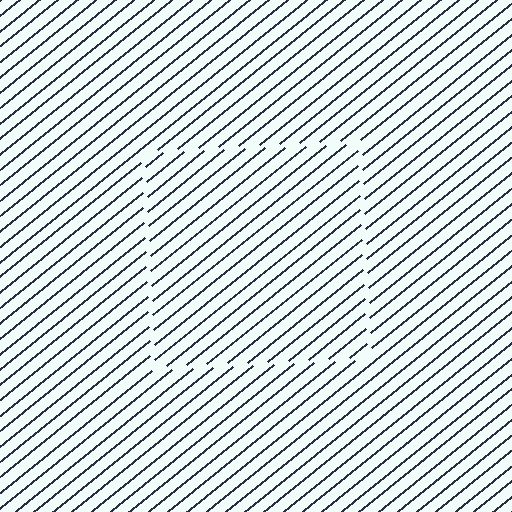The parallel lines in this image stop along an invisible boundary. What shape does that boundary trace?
An illusory square. The interior of the shape contains the same grating, shifted by half a period — the contour is defined by the phase discontinuity where line-ends from the inner and outer gratings abut.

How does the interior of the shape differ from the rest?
The interior of the shape contains the same grating, shifted by half a period — the contour is defined by the phase discontinuity where line-ends from the inner and outer gratings abut.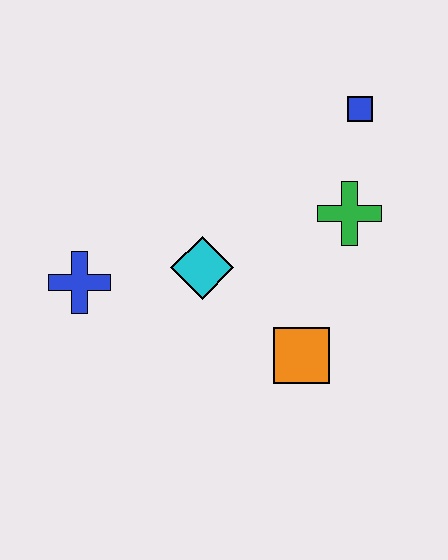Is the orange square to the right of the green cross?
No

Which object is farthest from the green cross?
The blue cross is farthest from the green cross.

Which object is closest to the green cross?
The blue square is closest to the green cross.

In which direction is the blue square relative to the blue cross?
The blue square is to the right of the blue cross.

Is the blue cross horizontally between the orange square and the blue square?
No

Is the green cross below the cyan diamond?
No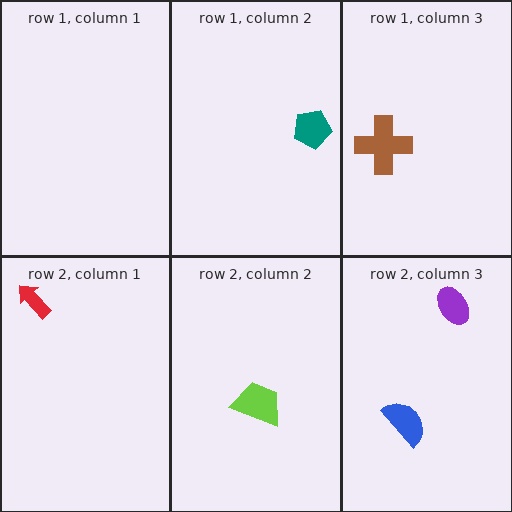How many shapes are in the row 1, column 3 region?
1.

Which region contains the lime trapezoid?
The row 2, column 2 region.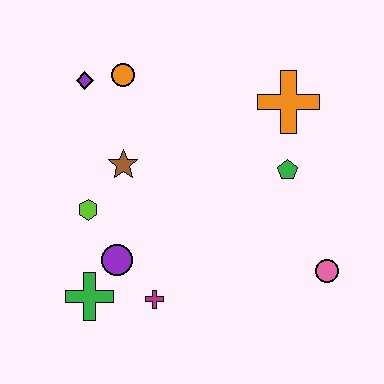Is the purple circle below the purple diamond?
Yes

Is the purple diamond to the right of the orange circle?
No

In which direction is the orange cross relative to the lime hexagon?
The orange cross is to the right of the lime hexagon.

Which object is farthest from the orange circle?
The pink circle is farthest from the orange circle.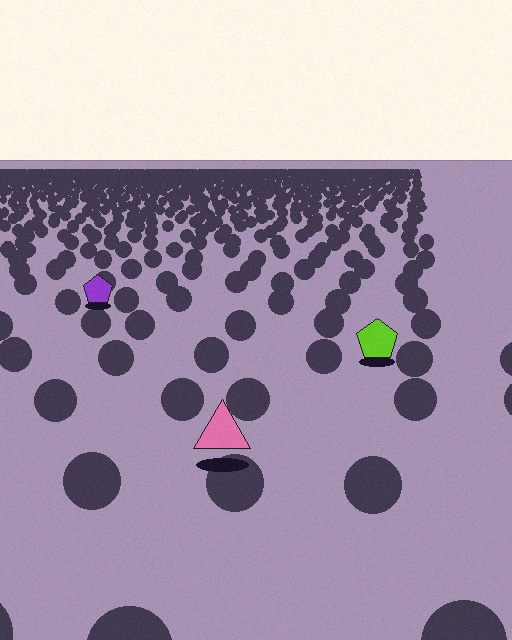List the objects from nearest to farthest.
From nearest to farthest: the pink triangle, the lime pentagon, the purple pentagon.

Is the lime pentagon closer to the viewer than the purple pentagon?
Yes. The lime pentagon is closer — you can tell from the texture gradient: the ground texture is coarser near it.